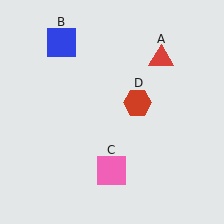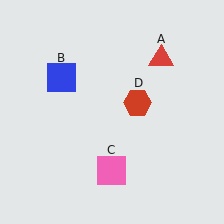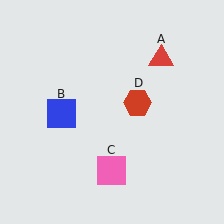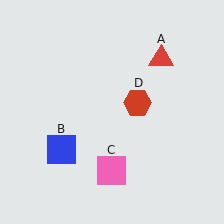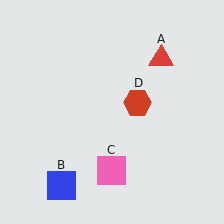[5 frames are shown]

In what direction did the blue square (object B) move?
The blue square (object B) moved down.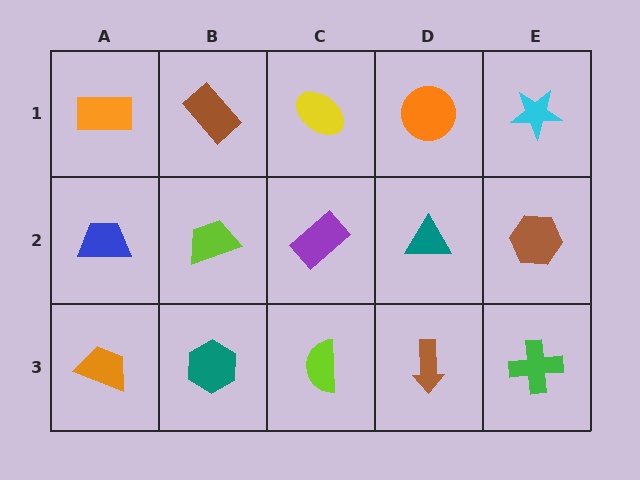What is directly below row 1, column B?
A lime trapezoid.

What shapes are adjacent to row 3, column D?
A teal triangle (row 2, column D), a lime semicircle (row 3, column C), a green cross (row 3, column E).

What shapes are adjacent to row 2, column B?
A brown rectangle (row 1, column B), a teal hexagon (row 3, column B), a blue trapezoid (row 2, column A), a purple rectangle (row 2, column C).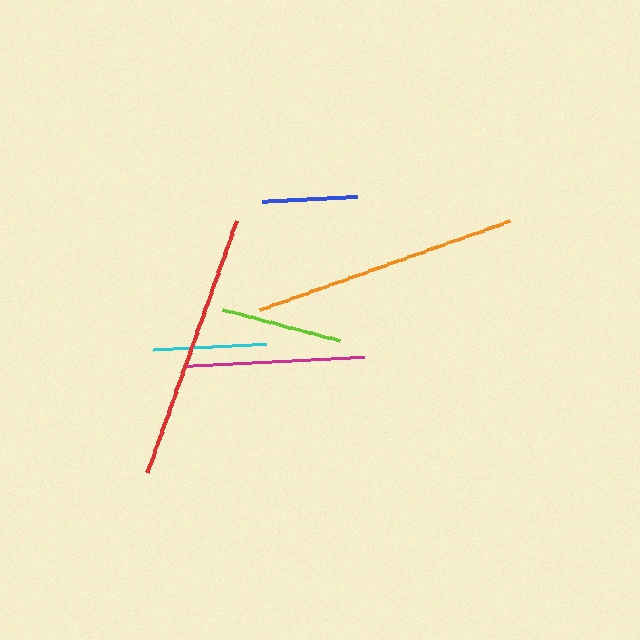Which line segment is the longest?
The red line is the longest at approximately 267 pixels.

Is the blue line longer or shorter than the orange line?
The orange line is longer than the blue line.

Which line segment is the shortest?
The blue line is the shortest at approximately 95 pixels.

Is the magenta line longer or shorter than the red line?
The red line is longer than the magenta line.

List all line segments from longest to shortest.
From longest to shortest: red, orange, magenta, lime, cyan, blue.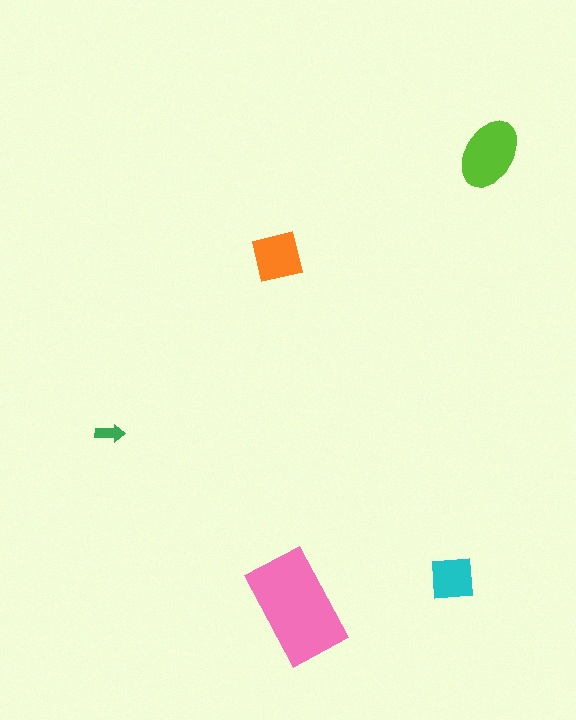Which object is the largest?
The pink rectangle.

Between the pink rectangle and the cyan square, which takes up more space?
The pink rectangle.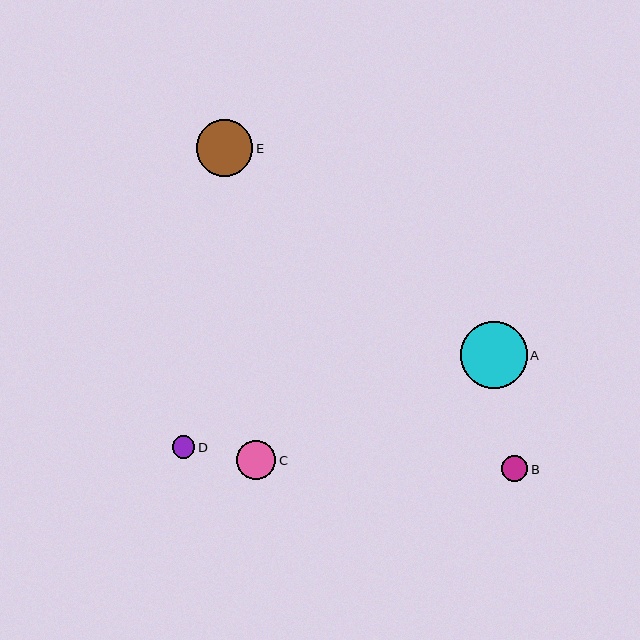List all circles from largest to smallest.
From largest to smallest: A, E, C, B, D.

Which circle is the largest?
Circle A is the largest with a size of approximately 67 pixels.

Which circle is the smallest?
Circle D is the smallest with a size of approximately 22 pixels.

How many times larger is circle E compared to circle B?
Circle E is approximately 2.2 times the size of circle B.